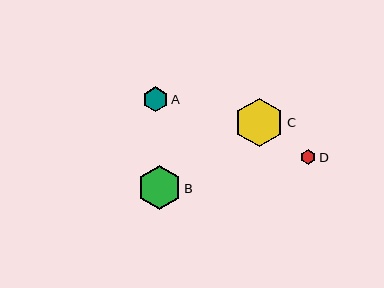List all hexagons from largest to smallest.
From largest to smallest: C, B, A, D.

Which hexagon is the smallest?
Hexagon D is the smallest with a size of approximately 15 pixels.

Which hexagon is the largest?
Hexagon C is the largest with a size of approximately 49 pixels.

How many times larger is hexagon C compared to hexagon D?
Hexagon C is approximately 3.2 times the size of hexagon D.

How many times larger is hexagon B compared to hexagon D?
Hexagon B is approximately 2.9 times the size of hexagon D.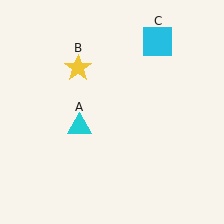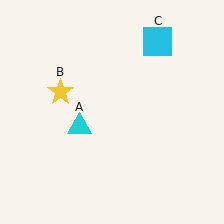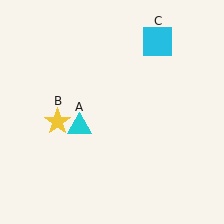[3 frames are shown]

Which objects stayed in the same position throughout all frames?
Cyan triangle (object A) and cyan square (object C) remained stationary.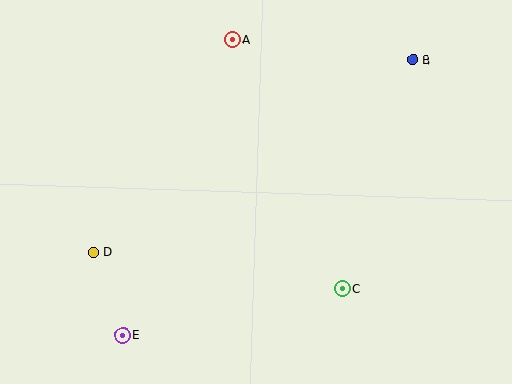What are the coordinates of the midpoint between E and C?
The midpoint between E and C is at (232, 312).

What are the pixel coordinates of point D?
Point D is at (93, 252).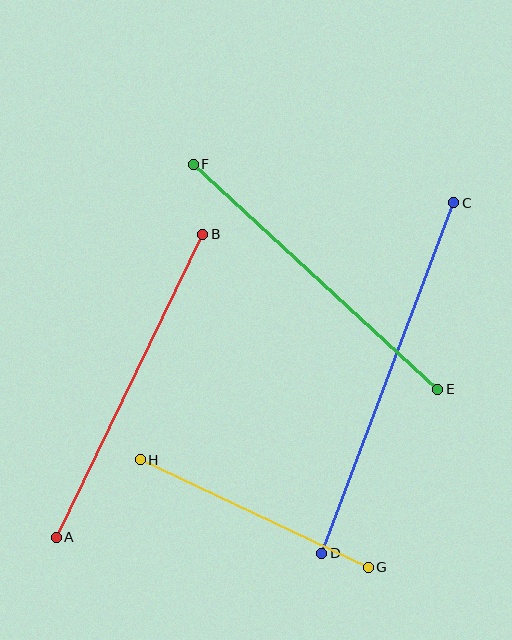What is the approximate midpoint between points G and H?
The midpoint is at approximately (254, 514) pixels.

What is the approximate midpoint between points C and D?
The midpoint is at approximately (388, 378) pixels.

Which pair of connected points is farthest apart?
Points C and D are farthest apart.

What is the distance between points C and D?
The distance is approximately 375 pixels.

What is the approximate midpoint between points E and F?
The midpoint is at approximately (315, 277) pixels.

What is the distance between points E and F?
The distance is approximately 332 pixels.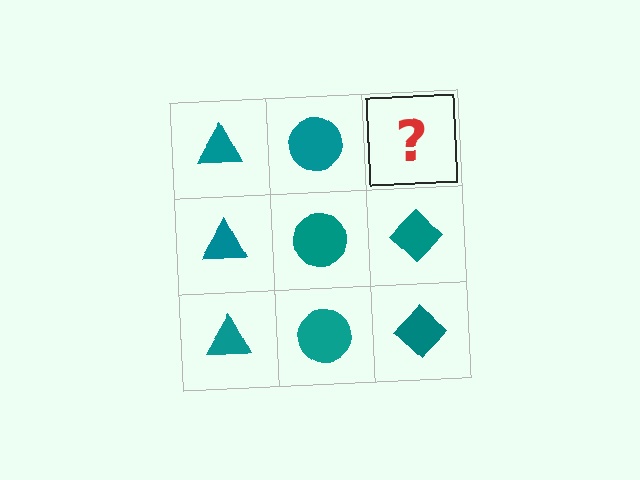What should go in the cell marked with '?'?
The missing cell should contain a teal diamond.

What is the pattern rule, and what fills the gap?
The rule is that each column has a consistent shape. The gap should be filled with a teal diamond.